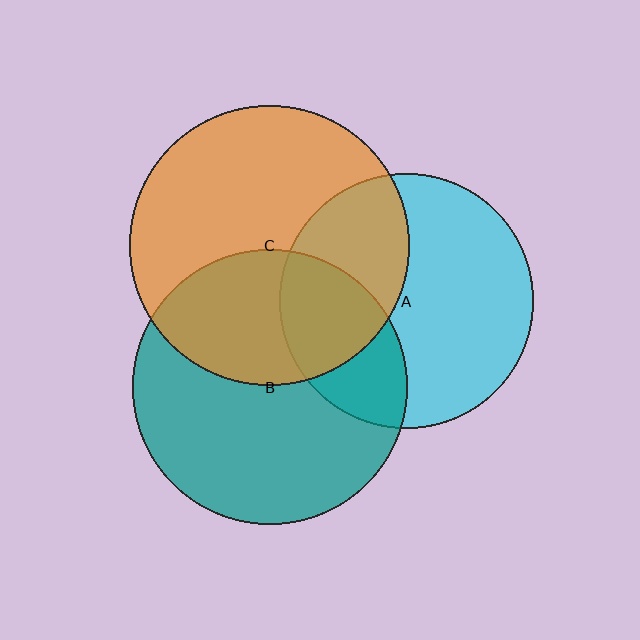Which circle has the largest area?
Circle C (orange).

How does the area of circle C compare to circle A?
Approximately 1.2 times.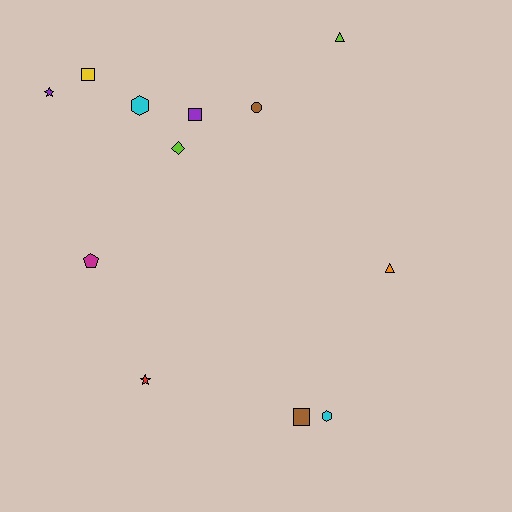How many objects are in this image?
There are 12 objects.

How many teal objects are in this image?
There are no teal objects.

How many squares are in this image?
There are 3 squares.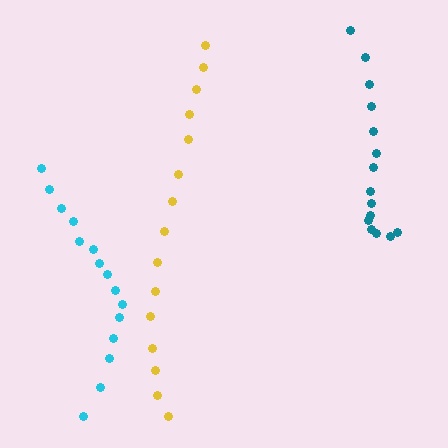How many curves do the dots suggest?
There are 3 distinct paths.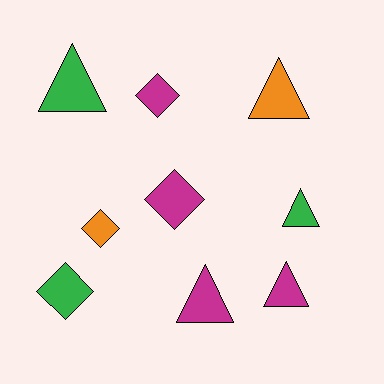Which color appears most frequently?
Magenta, with 4 objects.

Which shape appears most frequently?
Triangle, with 5 objects.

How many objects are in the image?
There are 9 objects.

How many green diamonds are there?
There is 1 green diamond.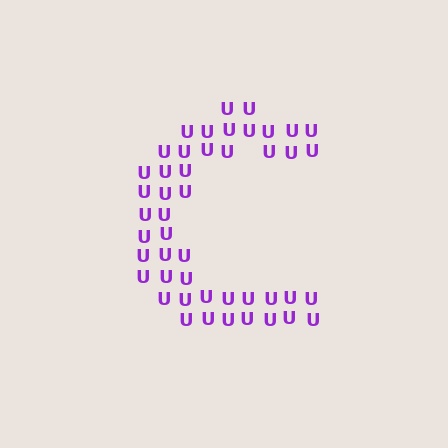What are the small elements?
The small elements are letter U's.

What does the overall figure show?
The overall figure shows the letter C.